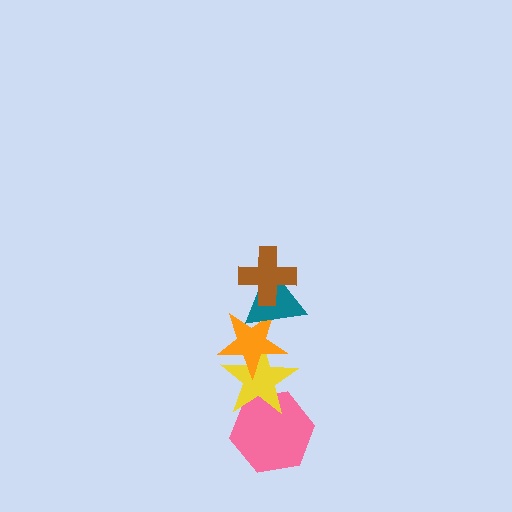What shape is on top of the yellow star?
The orange star is on top of the yellow star.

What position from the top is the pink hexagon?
The pink hexagon is 5th from the top.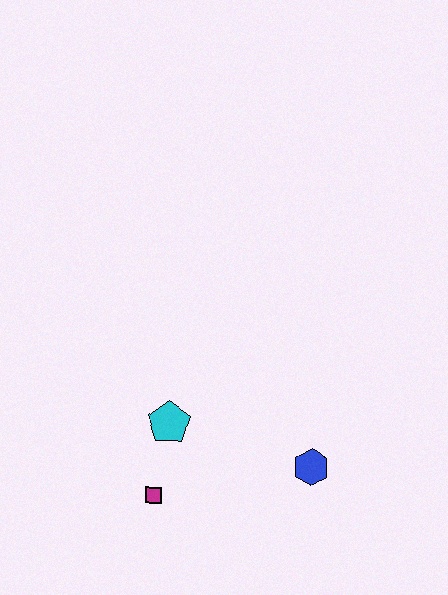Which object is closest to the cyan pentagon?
The magenta square is closest to the cyan pentagon.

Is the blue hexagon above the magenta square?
Yes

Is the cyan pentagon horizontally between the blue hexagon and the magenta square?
Yes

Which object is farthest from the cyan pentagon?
The blue hexagon is farthest from the cyan pentagon.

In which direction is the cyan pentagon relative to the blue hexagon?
The cyan pentagon is to the left of the blue hexagon.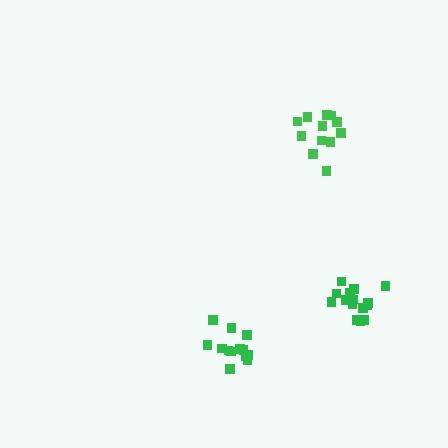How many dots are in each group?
Group 1: 13 dots, Group 2: 16 dots, Group 3: 12 dots (41 total).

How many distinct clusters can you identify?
There are 3 distinct clusters.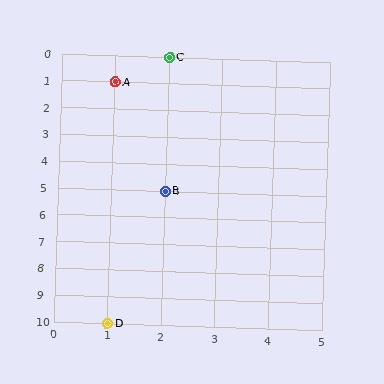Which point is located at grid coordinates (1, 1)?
Point A is at (1, 1).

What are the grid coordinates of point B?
Point B is at grid coordinates (2, 5).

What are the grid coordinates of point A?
Point A is at grid coordinates (1, 1).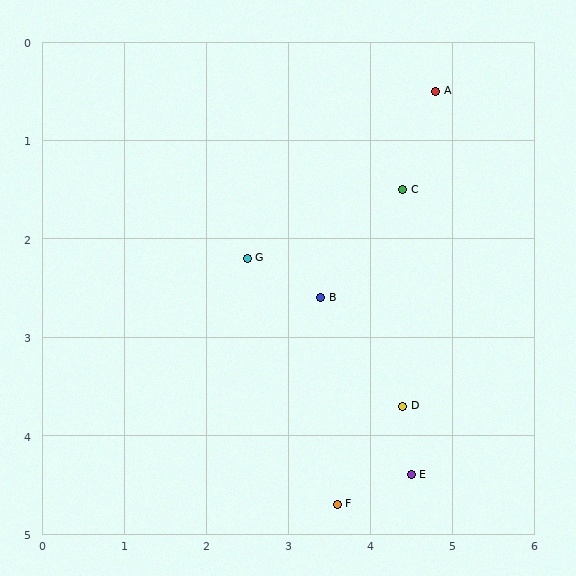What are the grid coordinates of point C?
Point C is at approximately (4.4, 1.5).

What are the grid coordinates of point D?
Point D is at approximately (4.4, 3.7).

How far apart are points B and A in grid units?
Points B and A are about 2.5 grid units apart.